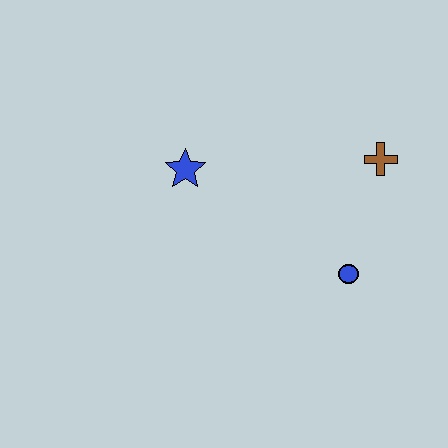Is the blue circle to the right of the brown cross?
No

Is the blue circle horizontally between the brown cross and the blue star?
Yes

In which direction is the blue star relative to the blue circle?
The blue star is to the left of the blue circle.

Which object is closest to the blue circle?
The brown cross is closest to the blue circle.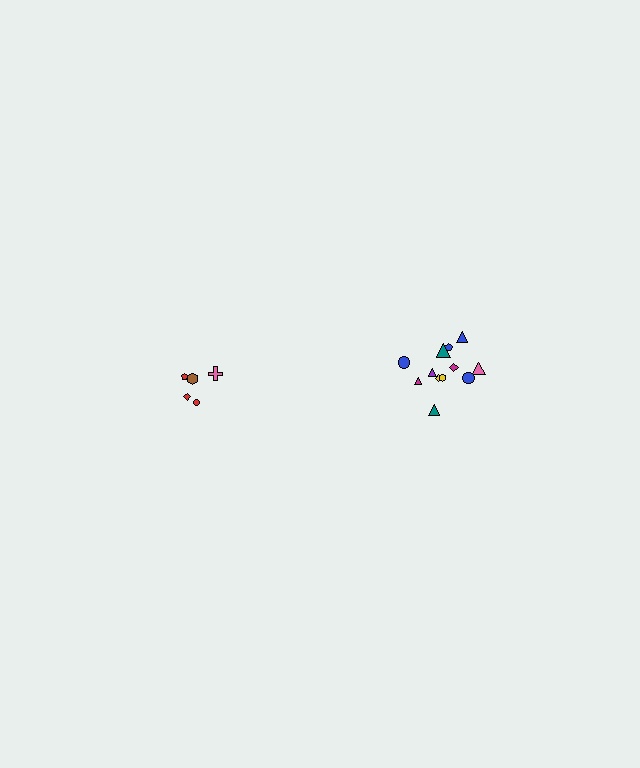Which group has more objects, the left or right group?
The right group.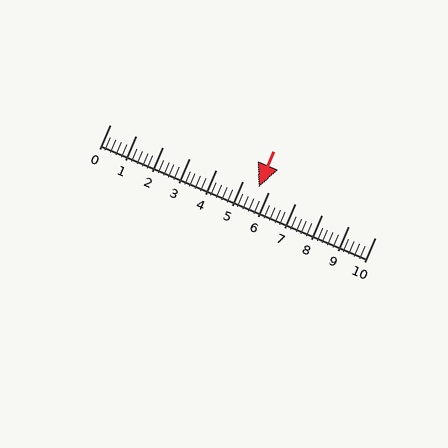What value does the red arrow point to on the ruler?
The red arrow points to approximately 5.6.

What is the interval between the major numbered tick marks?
The major tick marks are spaced 1 units apart.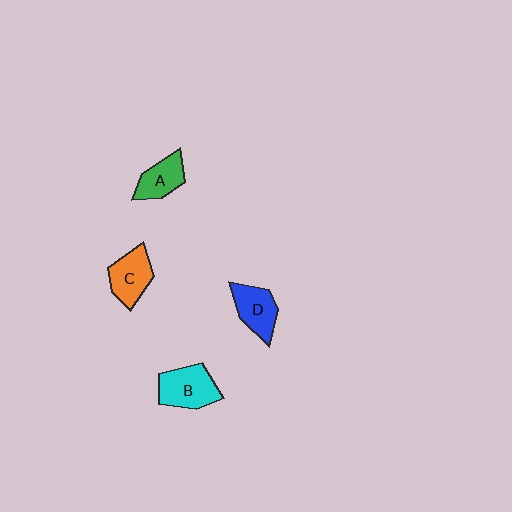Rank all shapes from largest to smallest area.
From largest to smallest: B (cyan), C (orange), D (blue), A (green).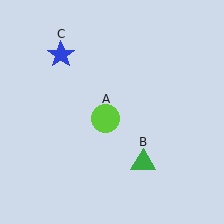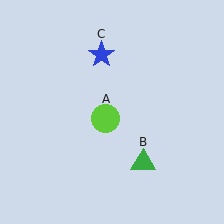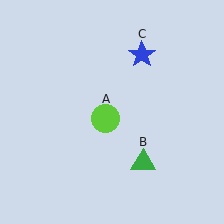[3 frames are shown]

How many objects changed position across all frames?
1 object changed position: blue star (object C).